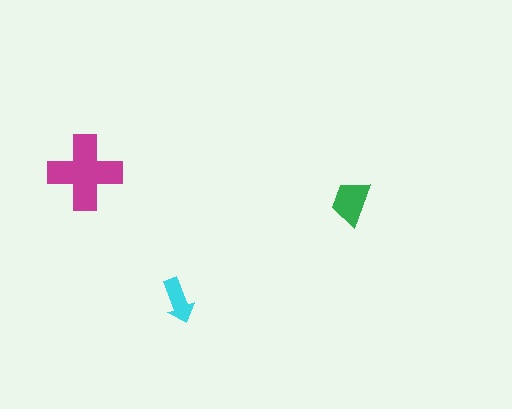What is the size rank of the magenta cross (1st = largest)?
1st.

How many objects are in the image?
There are 3 objects in the image.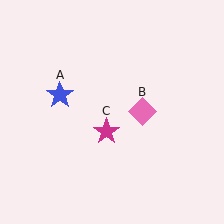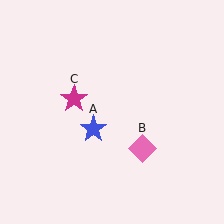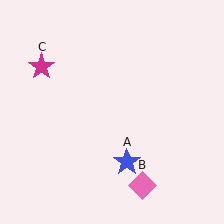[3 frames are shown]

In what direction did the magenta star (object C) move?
The magenta star (object C) moved up and to the left.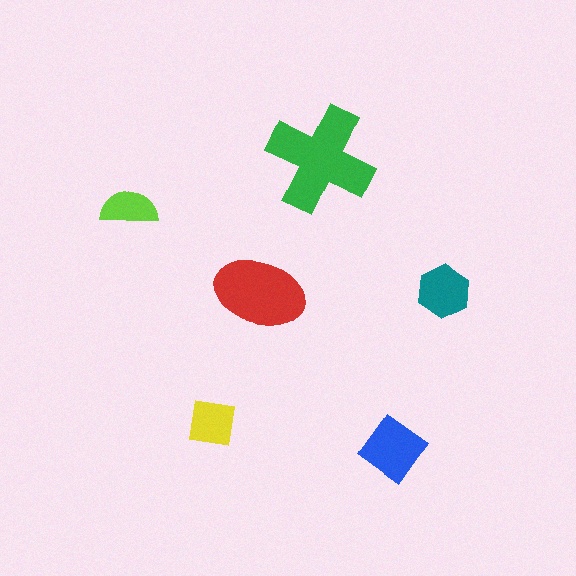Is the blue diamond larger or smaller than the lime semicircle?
Larger.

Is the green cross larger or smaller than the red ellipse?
Larger.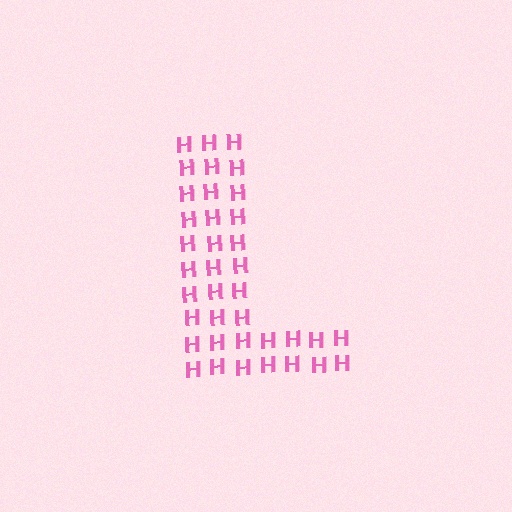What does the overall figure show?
The overall figure shows the letter L.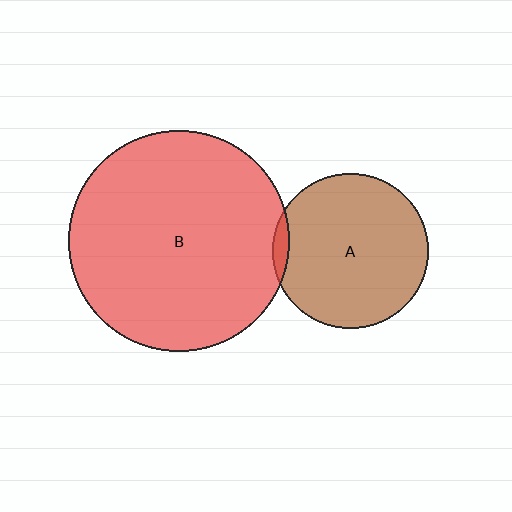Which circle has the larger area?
Circle B (red).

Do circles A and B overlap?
Yes.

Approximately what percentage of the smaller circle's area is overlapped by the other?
Approximately 5%.